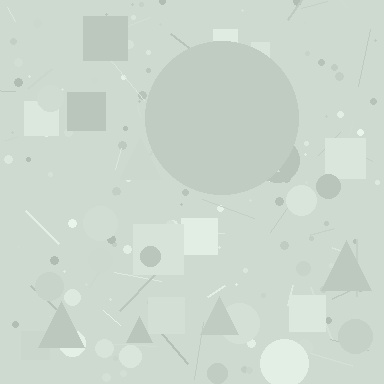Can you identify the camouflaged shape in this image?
The camouflaged shape is a circle.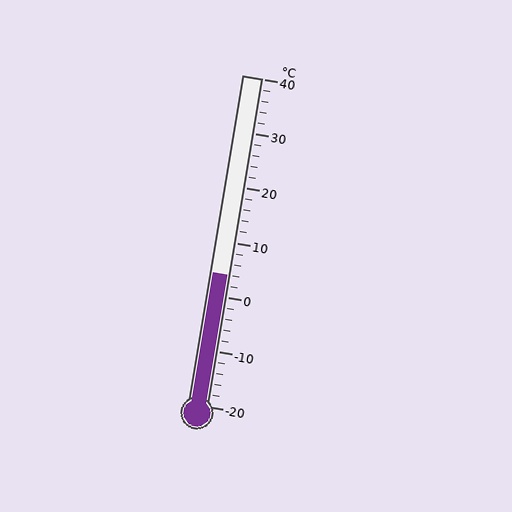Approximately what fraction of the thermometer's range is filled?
The thermometer is filled to approximately 40% of its range.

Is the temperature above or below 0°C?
The temperature is above 0°C.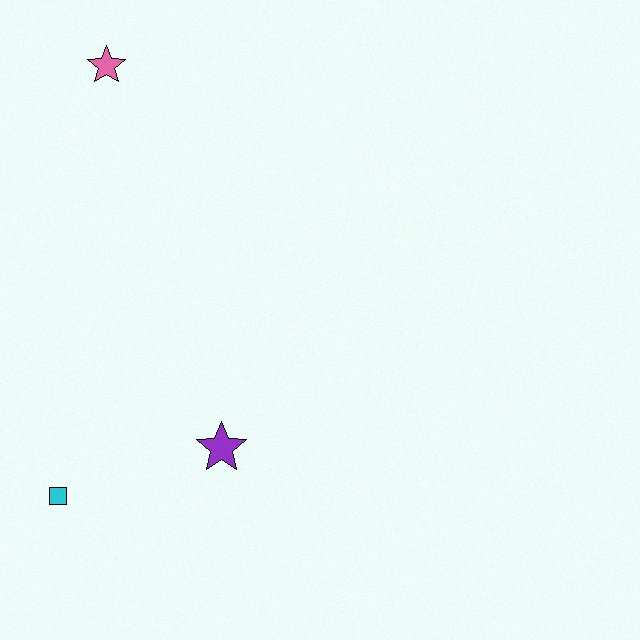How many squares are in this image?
There is 1 square.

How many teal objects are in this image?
There are no teal objects.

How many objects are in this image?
There are 3 objects.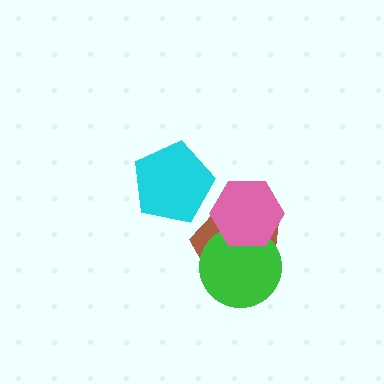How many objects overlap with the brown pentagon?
2 objects overlap with the brown pentagon.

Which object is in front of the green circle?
The pink hexagon is in front of the green circle.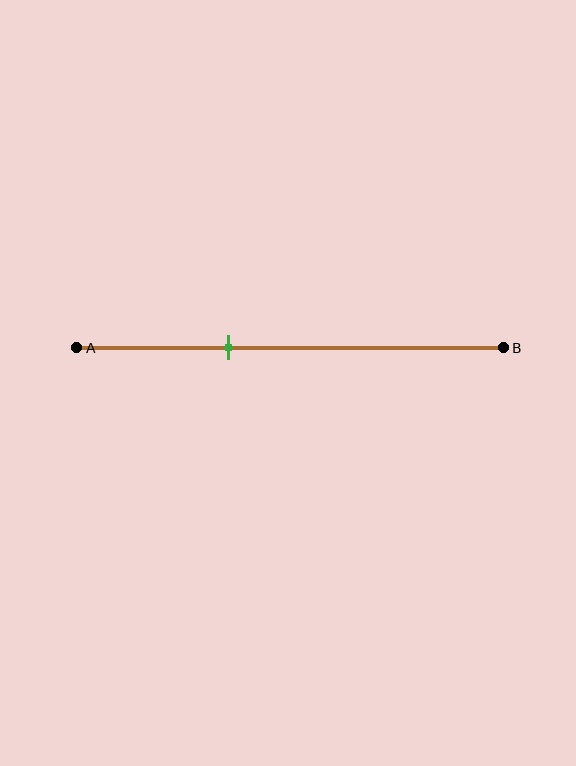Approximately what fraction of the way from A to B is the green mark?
The green mark is approximately 35% of the way from A to B.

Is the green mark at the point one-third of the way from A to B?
Yes, the mark is approximately at the one-third point.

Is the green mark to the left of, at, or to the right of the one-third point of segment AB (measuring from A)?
The green mark is approximately at the one-third point of segment AB.